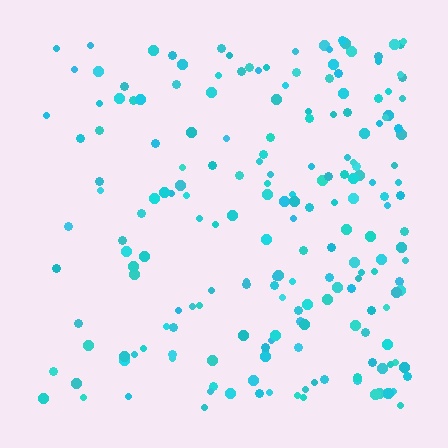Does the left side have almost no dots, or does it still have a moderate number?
Still a moderate number, just noticeably fewer than the right.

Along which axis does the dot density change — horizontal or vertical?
Horizontal.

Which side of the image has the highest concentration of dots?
The right.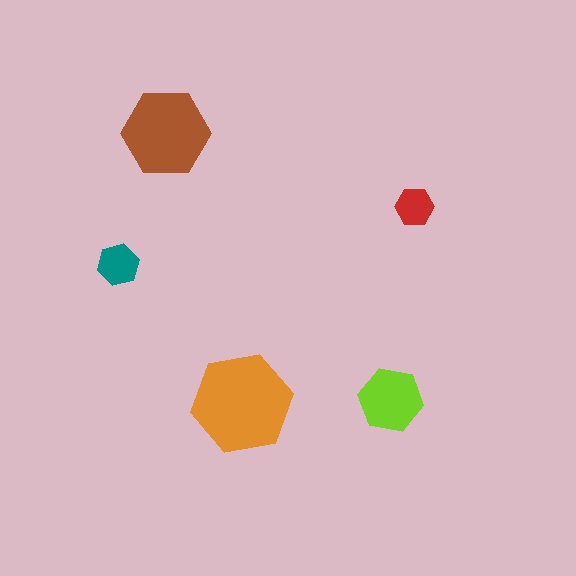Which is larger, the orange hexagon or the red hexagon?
The orange one.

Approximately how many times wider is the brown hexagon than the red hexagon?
About 2.5 times wider.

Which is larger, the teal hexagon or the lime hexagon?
The lime one.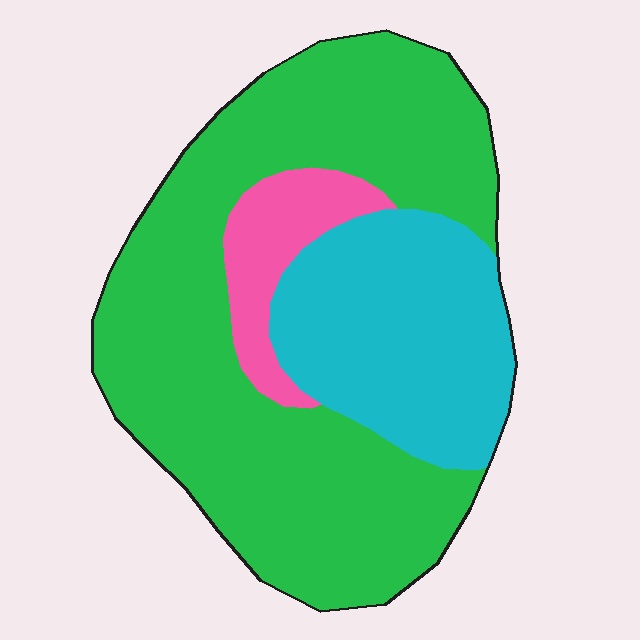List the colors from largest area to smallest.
From largest to smallest: green, cyan, pink.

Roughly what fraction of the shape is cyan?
Cyan takes up between a quarter and a half of the shape.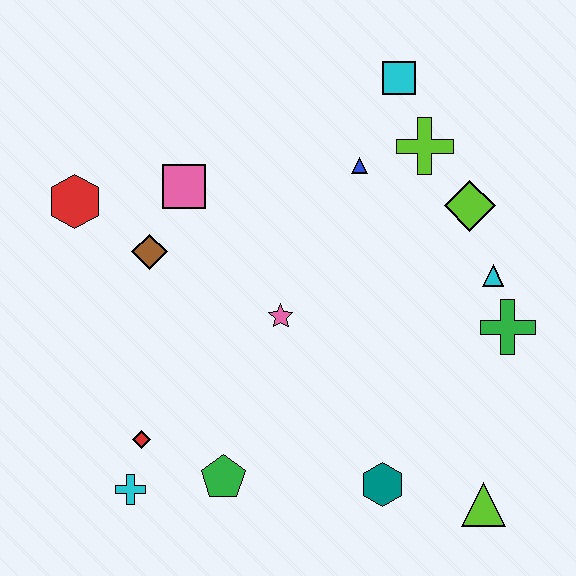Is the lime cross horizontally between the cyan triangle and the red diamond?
Yes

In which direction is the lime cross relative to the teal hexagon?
The lime cross is above the teal hexagon.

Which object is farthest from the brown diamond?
The lime triangle is farthest from the brown diamond.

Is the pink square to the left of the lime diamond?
Yes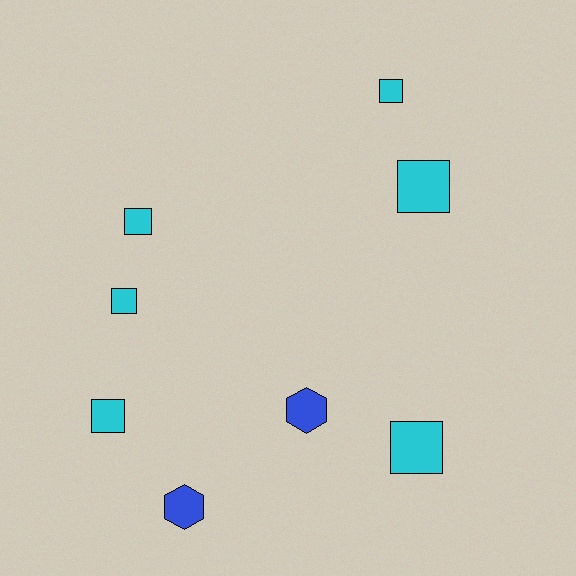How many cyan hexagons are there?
There are no cyan hexagons.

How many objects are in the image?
There are 8 objects.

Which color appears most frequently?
Cyan, with 6 objects.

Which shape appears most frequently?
Square, with 6 objects.